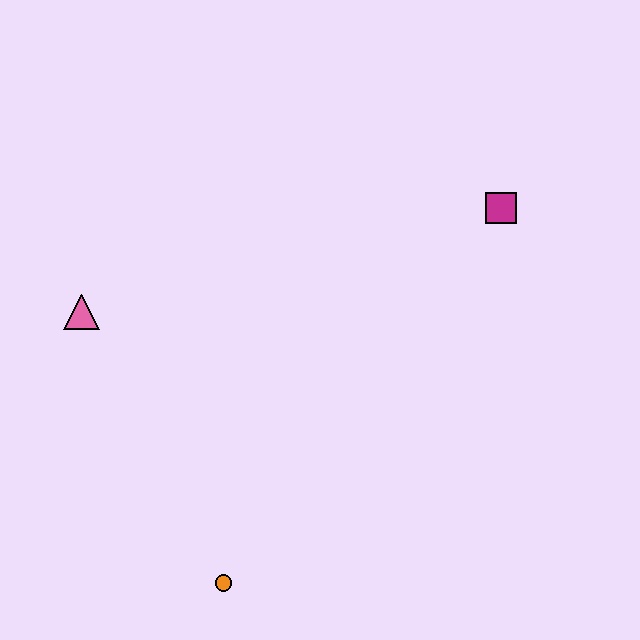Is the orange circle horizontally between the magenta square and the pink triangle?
Yes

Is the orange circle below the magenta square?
Yes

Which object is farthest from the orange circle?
The magenta square is farthest from the orange circle.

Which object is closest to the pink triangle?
The orange circle is closest to the pink triangle.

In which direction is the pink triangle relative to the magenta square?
The pink triangle is to the left of the magenta square.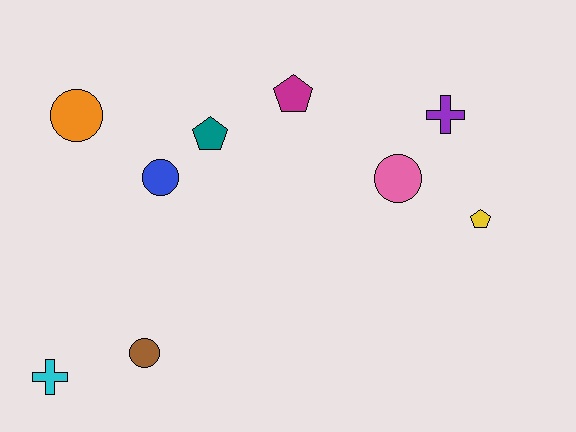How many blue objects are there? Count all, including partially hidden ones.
There is 1 blue object.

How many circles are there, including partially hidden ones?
There are 4 circles.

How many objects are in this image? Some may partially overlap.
There are 9 objects.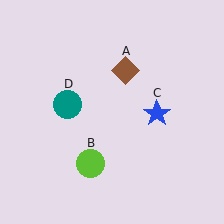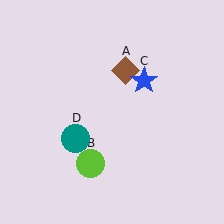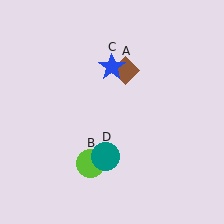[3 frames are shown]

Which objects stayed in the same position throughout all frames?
Brown diamond (object A) and lime circle (object B) remained stationary.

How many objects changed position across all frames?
2 objects changed position: blue star (object C), teal circle (object D).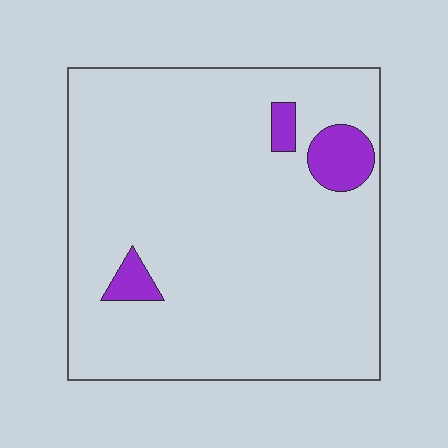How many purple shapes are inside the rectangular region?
3.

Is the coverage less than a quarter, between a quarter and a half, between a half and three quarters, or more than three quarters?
Less than a quarter.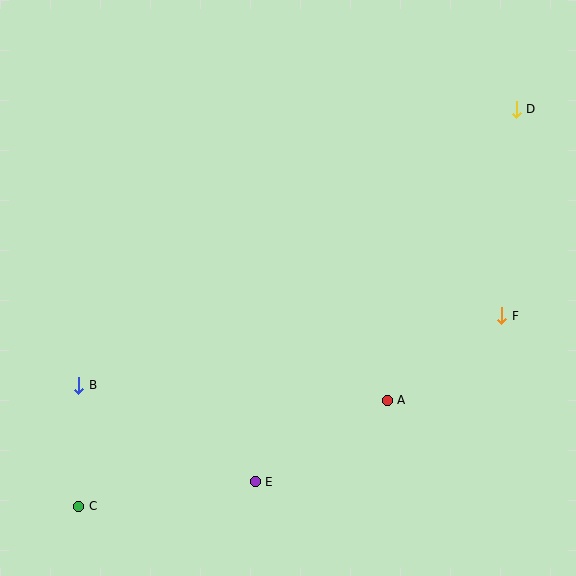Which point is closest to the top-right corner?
Point D is closest to the top-right corner.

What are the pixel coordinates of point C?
Point C is at (79, 507).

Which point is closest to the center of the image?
Point A at (387, 400) is closest to the center.